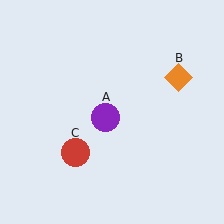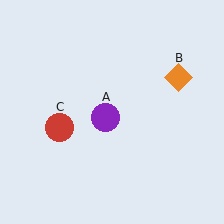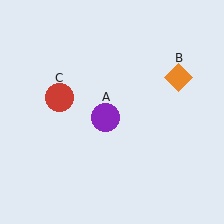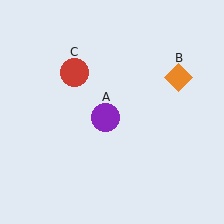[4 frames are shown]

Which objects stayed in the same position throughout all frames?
Purple circle (object A) and orange diamond (object B) remained stationary.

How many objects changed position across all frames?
1 object changed position: red circle (object C).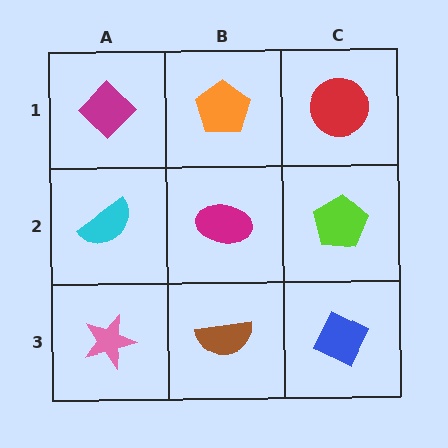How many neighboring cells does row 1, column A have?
2.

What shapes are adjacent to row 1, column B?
A magenta ellipse (row 2, column B), a magenta diamond (row 1, column A), a red circle (row 1, column C).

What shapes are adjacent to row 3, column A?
A cyan semicircle (row 2, column A), a brown semicircle (row 3, column B).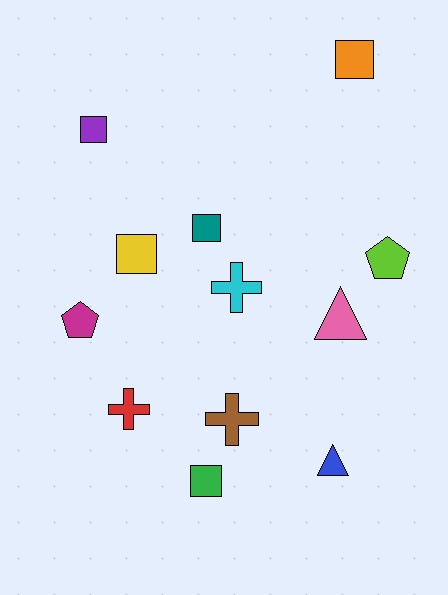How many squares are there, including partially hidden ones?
There are 5 squares.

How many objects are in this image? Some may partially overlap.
There are 12 objects.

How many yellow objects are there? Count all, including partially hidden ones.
There is 1 yellow object.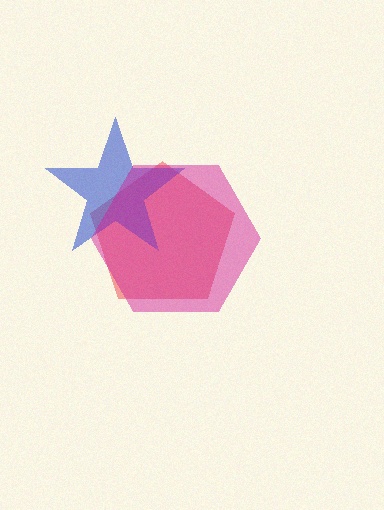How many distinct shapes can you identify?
There are 3 distinct shapes: a red pentagon, a blue star, a magenta hexagon.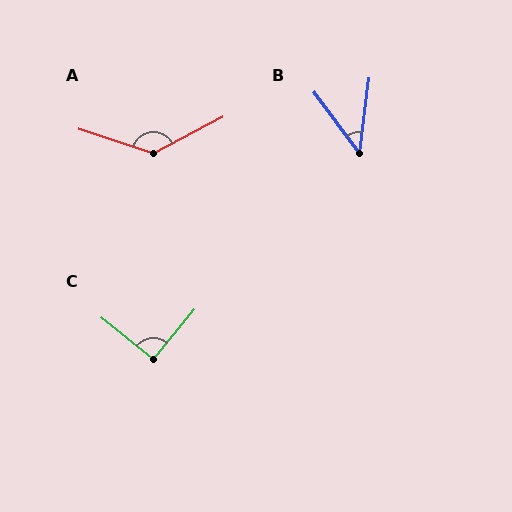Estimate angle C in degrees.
Approximately 90 degrees.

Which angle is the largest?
A, at approximately 134 degrees.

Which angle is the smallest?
B, at approximately 44 degrees.